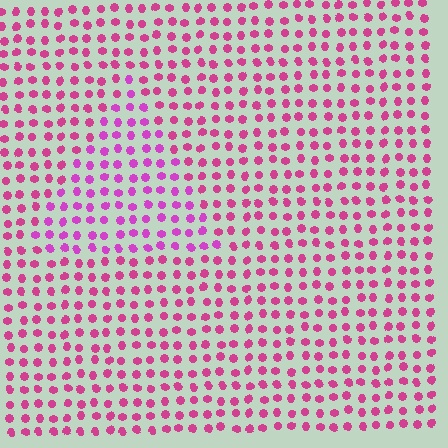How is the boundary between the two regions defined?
The boundary is defined purely by a slight shift in hue (about 23 degrees). Spacing, size, and orientation are identical on both sides.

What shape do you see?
I see a triangle.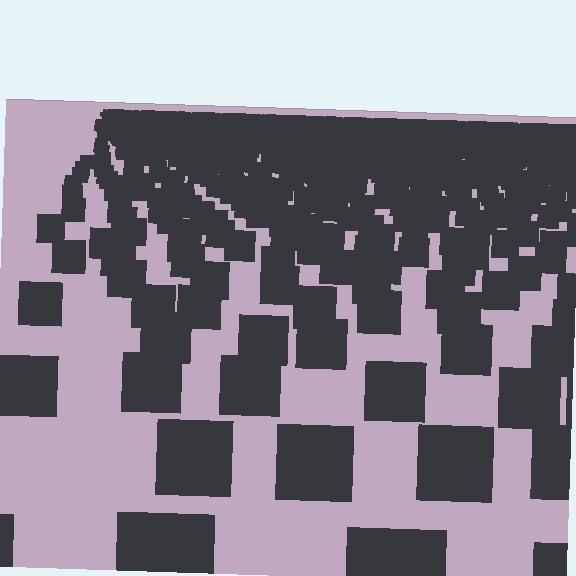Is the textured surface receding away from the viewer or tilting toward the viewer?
The surface is receding away from the viewer. Texture elements get smaller and denser toward the top.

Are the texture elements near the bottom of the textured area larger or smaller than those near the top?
Larger. Near the bottom, elements are closer to the viewer and appear at a bigger on-screen size.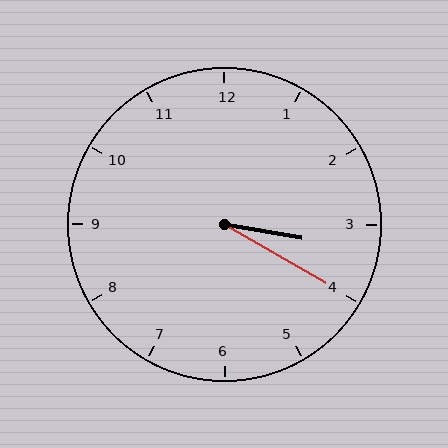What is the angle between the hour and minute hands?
Approximately 20 degrees.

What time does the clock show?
3:20.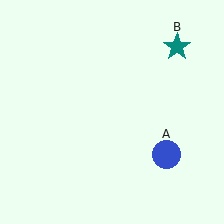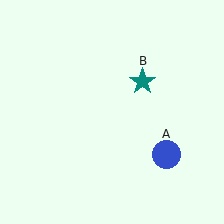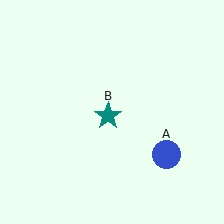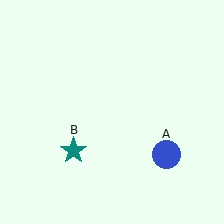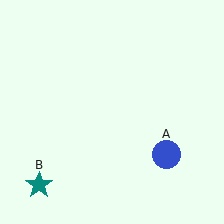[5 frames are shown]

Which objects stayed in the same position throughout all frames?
Blue circle (object A) remained stationary.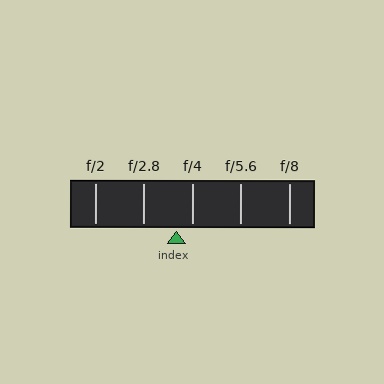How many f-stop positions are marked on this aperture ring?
There are 5 f-stop positions marked.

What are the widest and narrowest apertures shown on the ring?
The widest aperture shown is f/2 and the narrowest is f/8.